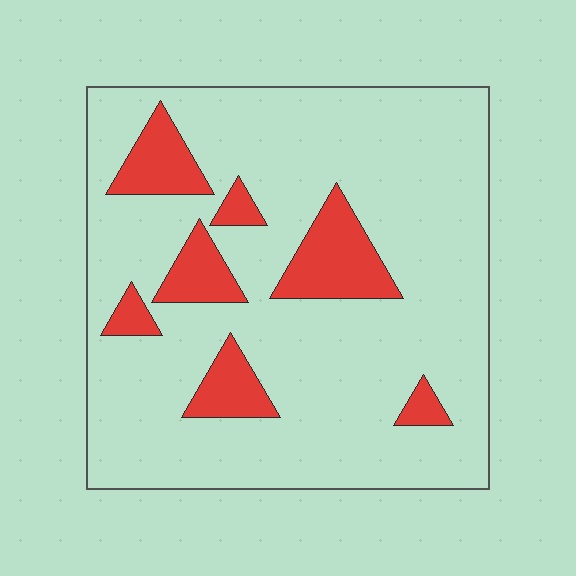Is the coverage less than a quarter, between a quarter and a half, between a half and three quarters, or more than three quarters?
Less than a quarter.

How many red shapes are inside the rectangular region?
7.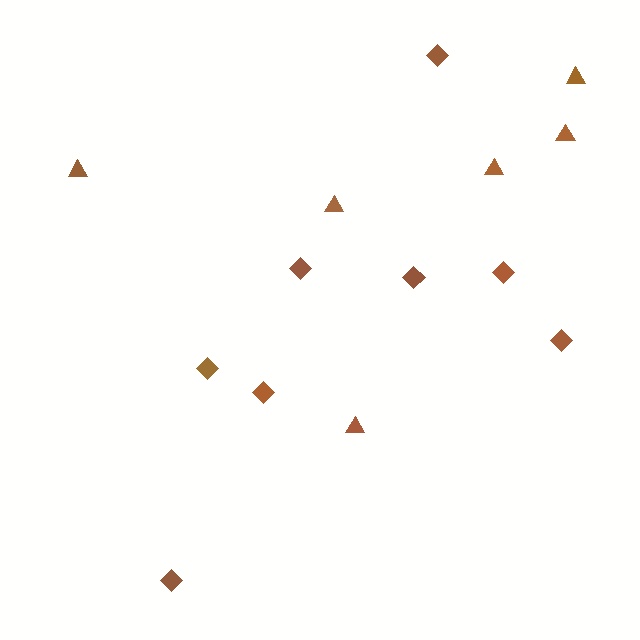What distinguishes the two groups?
There are 2 groups: one group of diamonds (8) and one group of triangles (6).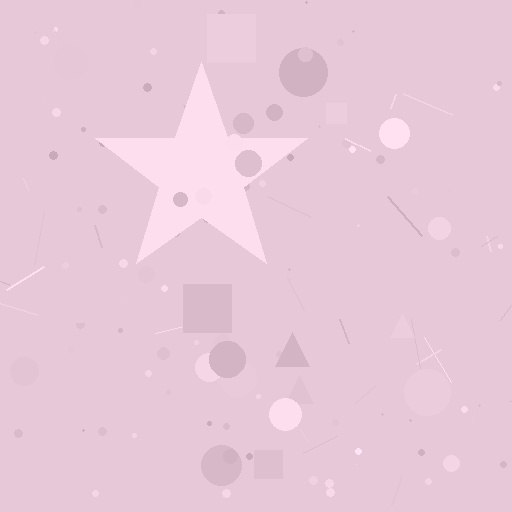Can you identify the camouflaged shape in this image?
The camouflaged shape is a star.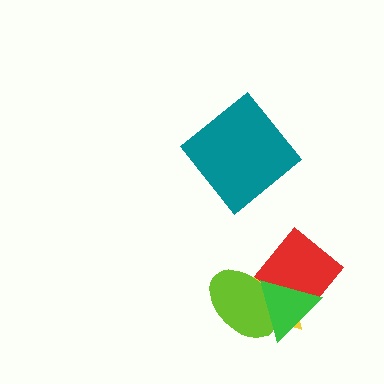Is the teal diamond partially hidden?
No, no other shape covers it.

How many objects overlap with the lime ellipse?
3 objects overlap with the lime ellipse.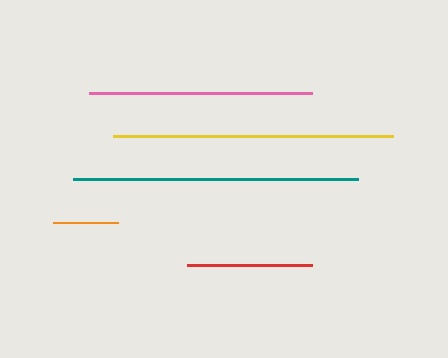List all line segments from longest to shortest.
From longest to shortest: teal, yellow, pink, red, orange.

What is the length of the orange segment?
The orange segment is approximately 65 pixels long.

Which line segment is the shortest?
The orange line is the shortest at approximately 65 pixels.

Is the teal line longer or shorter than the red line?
The teal line is longer than the red line.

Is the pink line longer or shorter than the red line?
The pink line is longer than the red line.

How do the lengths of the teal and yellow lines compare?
The teal and yellow lines are approximately the same length.